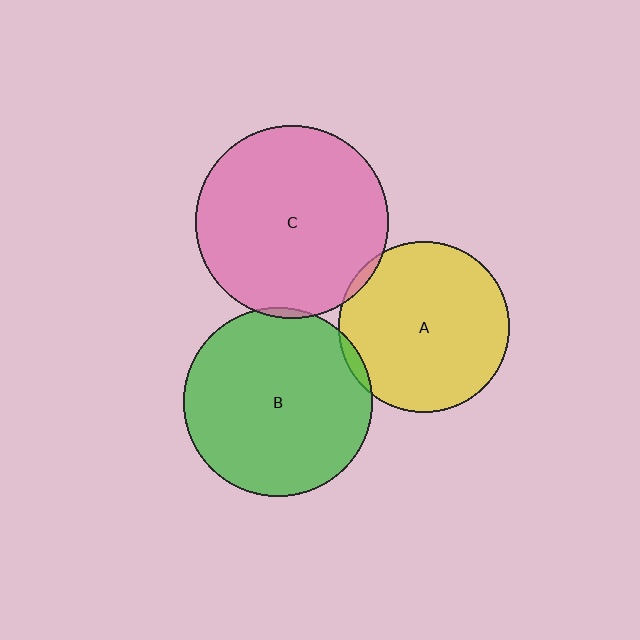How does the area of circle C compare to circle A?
Approximately 1.3 times.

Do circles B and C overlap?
Yes.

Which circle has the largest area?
Circle C (pink).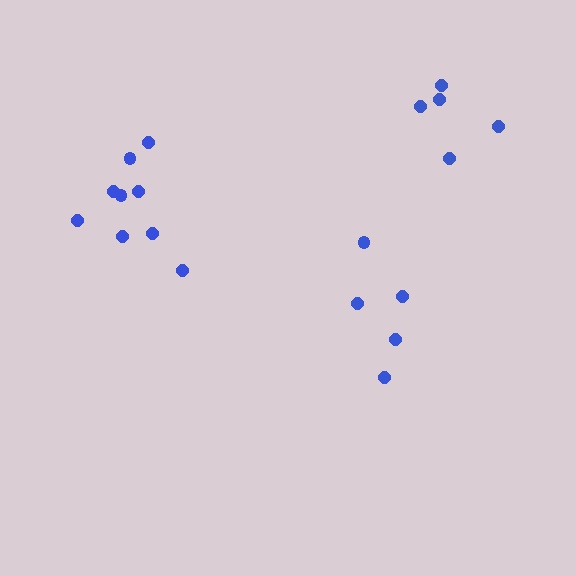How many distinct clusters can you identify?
There are 3 distinct clusters.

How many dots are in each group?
Group 1: 5 dots, Group 2: 9 dots, Group 3: 5 dots (19 total).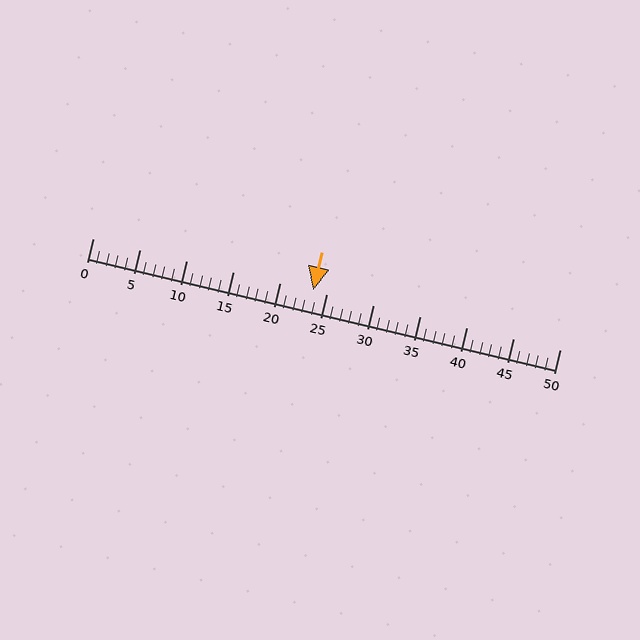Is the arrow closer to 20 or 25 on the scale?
The arrow is closer to 25.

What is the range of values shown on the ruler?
The ruler shows values from 0 to 50.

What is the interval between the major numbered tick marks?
The major tick marks are spaced 5 units apart.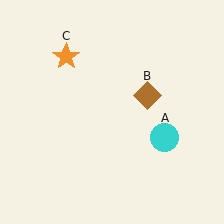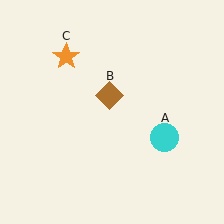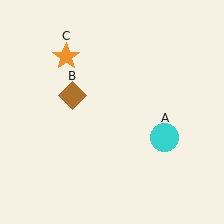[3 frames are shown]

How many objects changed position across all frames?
1 object changed position: brown diamond (object B).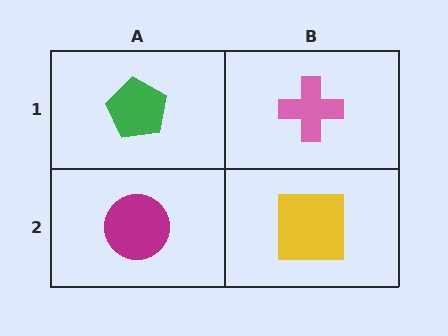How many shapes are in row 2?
2 shapes.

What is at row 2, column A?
A magenta circle.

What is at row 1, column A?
A green pentagon.